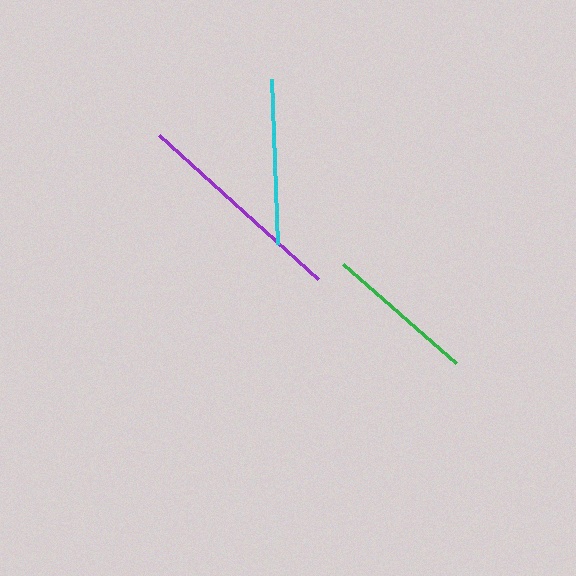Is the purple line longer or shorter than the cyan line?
The purple line is longer than the cyan line.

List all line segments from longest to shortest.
From longest to shortest: purple, cyan, green.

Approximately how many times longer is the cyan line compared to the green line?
The cyan line is approximately 1.1 times the length of the green line.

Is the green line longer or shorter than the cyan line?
The cyan line is longer than the green line.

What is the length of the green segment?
The green segment is approximately 150 pixels long.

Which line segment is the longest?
The purple line is the longest at approximately 215 pixels.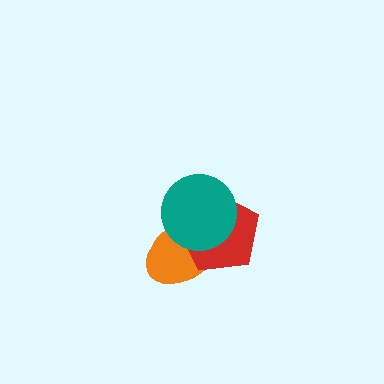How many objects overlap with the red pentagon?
2 objects overlap with the red pentagon.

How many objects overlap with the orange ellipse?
2 objects overlap with the orange ellipse.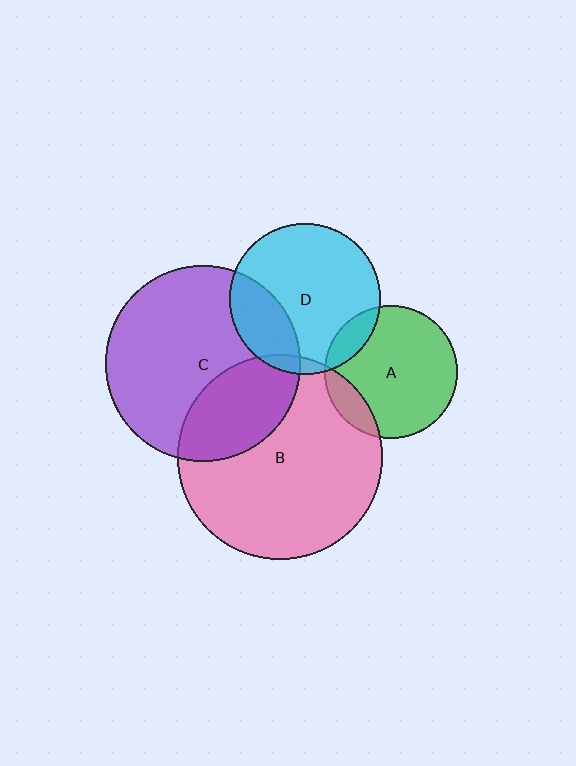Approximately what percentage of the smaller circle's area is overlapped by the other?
Approximately 15%.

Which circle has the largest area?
Circle B (pink).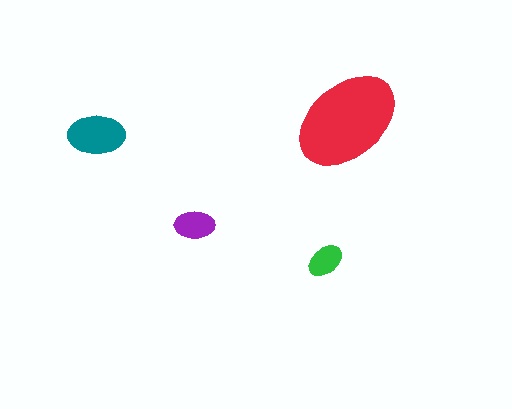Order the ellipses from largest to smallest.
the red one, the teal one, the purple one, the green one.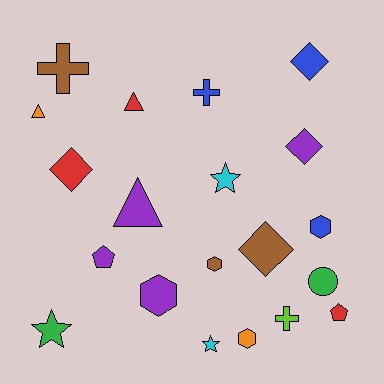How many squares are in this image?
There are no squares.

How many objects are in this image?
There are 20 objects.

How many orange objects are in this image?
There are 2 orange objects.